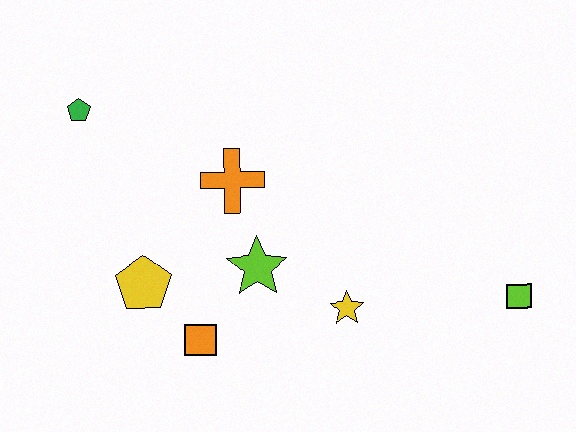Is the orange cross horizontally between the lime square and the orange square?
Yes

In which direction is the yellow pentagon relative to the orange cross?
The yellow pentagon is below the orange cross.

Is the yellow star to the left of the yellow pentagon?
No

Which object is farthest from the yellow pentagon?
The lime square is farthest from the yellow pentagon.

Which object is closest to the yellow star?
The lime star is closest to the yellow star.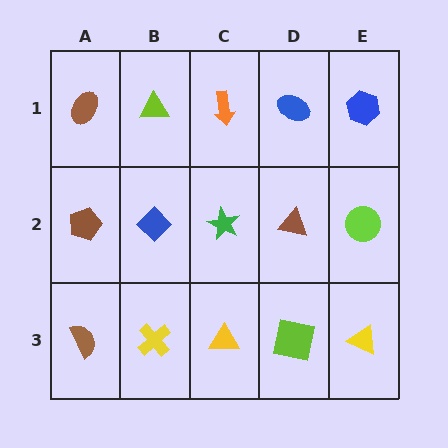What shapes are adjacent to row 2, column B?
A lime triangle (row 1, column B), a yellow cross (row 3, column B), a brown pentagon (row 2, column A), a green star (row 2, column C).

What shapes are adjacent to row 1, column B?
A blue diamond (row 2, column B), a brown ellipse (row 1, column A), an orange arrow (row 1, column C).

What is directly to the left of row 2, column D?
A green star.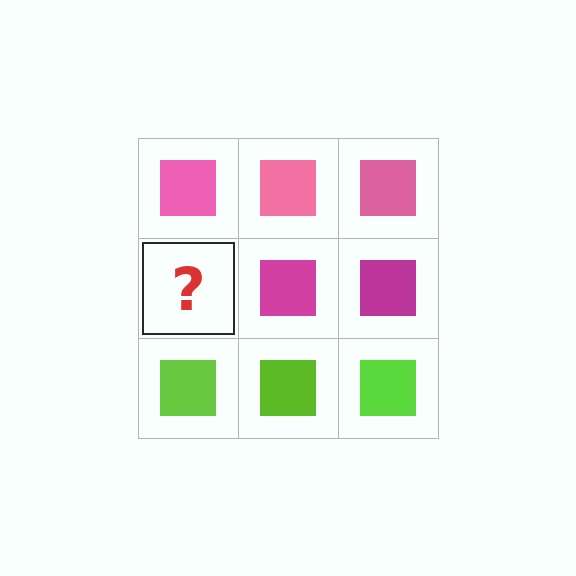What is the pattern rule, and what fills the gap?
The rule is that each row has a consistent color. The gap should be filled with a magenta square.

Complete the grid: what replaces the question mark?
The question mark should be replaced with a magenta square.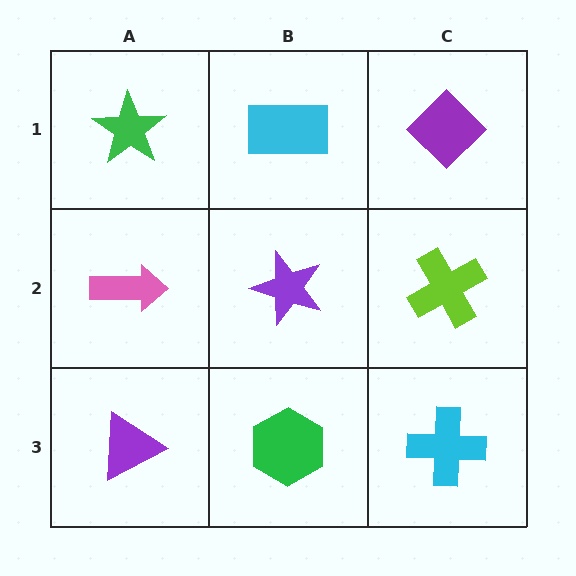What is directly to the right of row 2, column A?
A purple star.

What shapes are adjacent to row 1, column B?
A purple star (row 2, column B), a green star (row 1, column A), a purple diamond (row 1, column C).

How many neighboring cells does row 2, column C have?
3.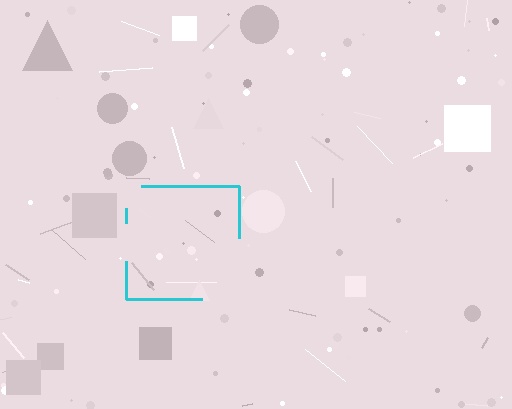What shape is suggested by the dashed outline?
The dashed outline suggests a square.